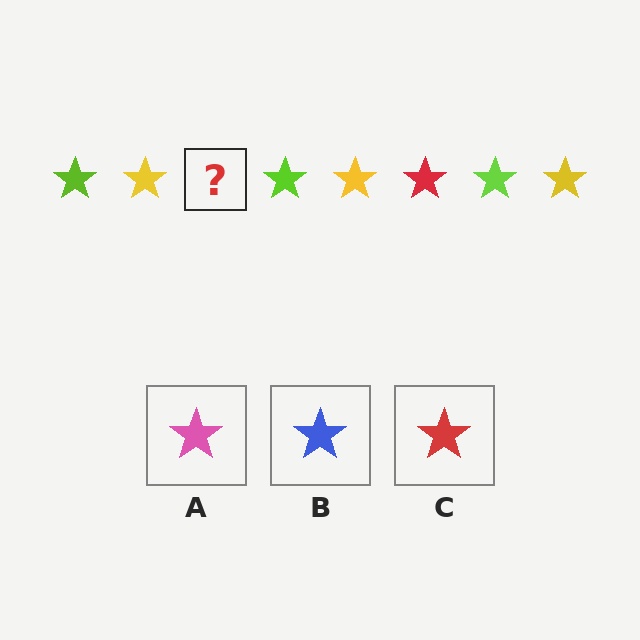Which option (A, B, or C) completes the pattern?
C.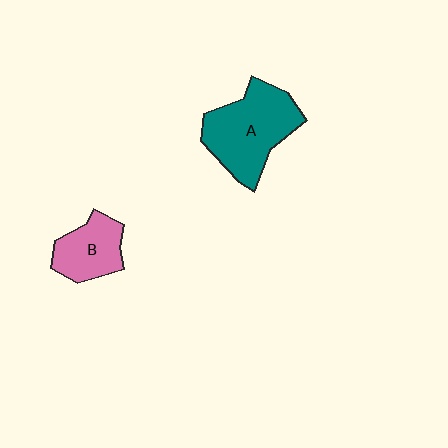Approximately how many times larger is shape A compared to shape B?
Approximately 1.7 times.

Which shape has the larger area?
Shape A (teal).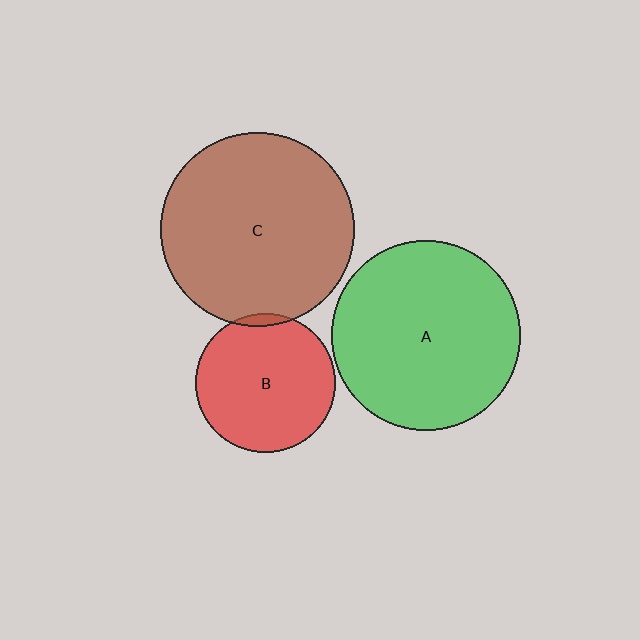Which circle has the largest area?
Circle C (brown).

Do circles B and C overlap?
Yes.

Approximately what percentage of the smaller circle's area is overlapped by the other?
Approximately 5%.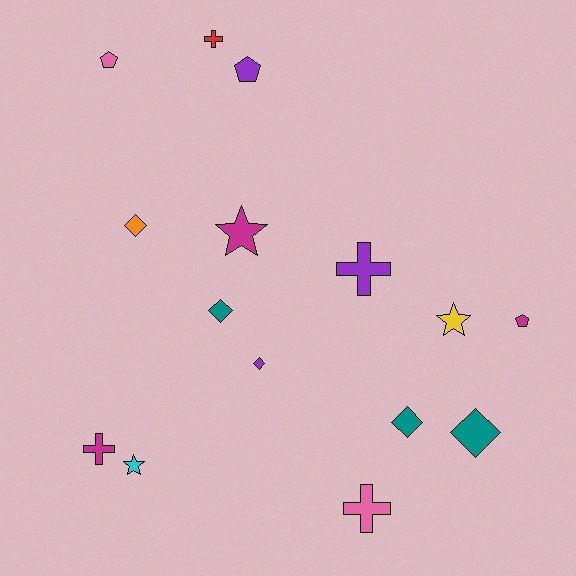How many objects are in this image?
There are 15 objects.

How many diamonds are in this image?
There are 5 diamonds.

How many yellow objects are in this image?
There is 1 yellow object.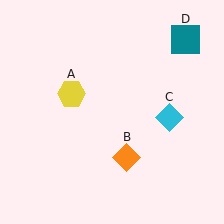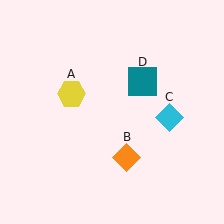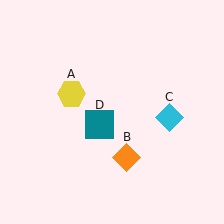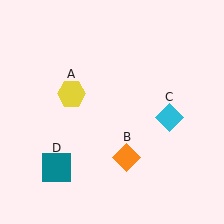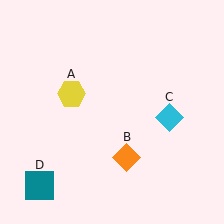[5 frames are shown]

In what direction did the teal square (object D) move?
The teal square (object D) moved down and to the left.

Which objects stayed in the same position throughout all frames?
Yellow hexagon (object A) and orange diamond (object B) and cyan diamond (object C) remained stationary.